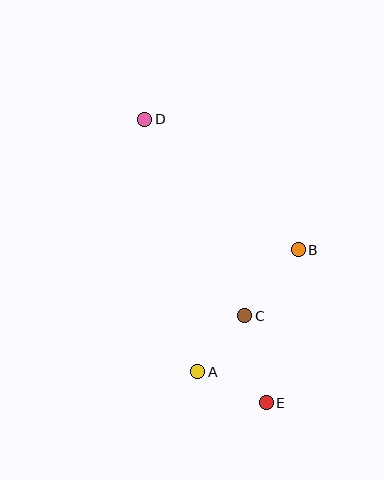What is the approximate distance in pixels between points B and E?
The distance between B and E is approximately 156 pixels.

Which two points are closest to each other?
Points A and C are closest to each other.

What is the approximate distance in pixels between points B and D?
The distance between B and D is approximately 202 pixels.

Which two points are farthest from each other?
Points D and E are farthest from each other.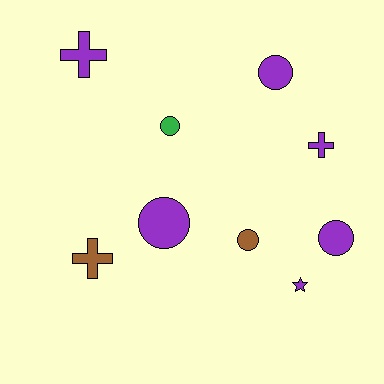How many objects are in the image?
There are 9 objects.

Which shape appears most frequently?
Circle, with 5 objects.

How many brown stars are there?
There are no brown stars.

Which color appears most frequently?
Purple, with 6 objects.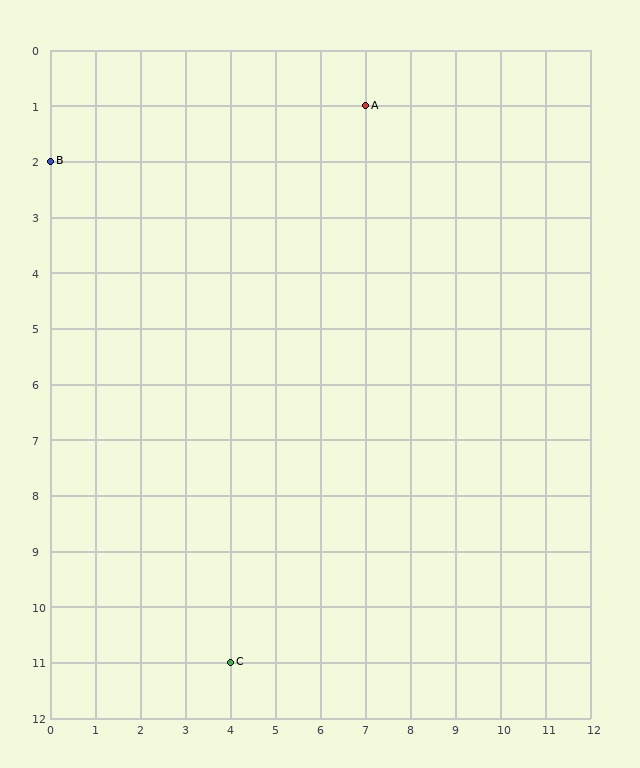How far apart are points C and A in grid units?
Points C and A are 3 columns and 10 rows apart (about 10.4 grid units diagonally).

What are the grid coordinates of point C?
Point C is at grid coordinates (4, 11).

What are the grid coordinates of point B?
Point B is at grid coordinates (0, 2).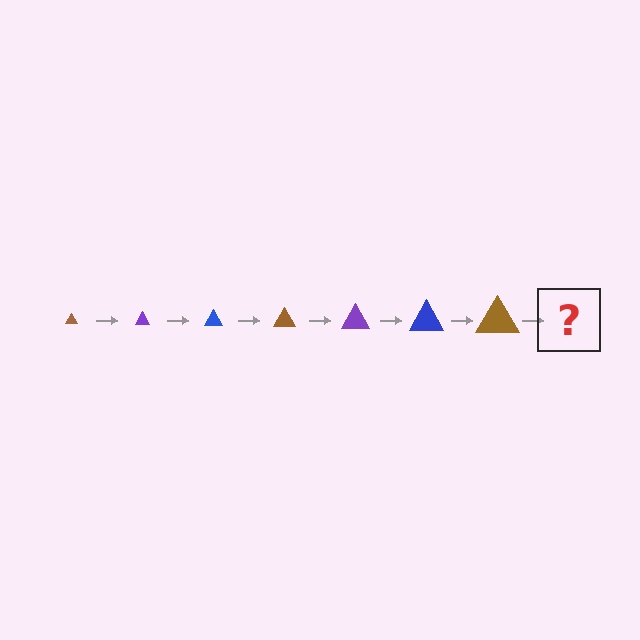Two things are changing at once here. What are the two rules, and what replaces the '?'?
The two rules are that the triangle grows larger each step and the color cycles through brown, purple, and blue. The '?' should be a purple triangle, larger than the previous one.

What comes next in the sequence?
The next element should be a purple triangle, larger than the previous one.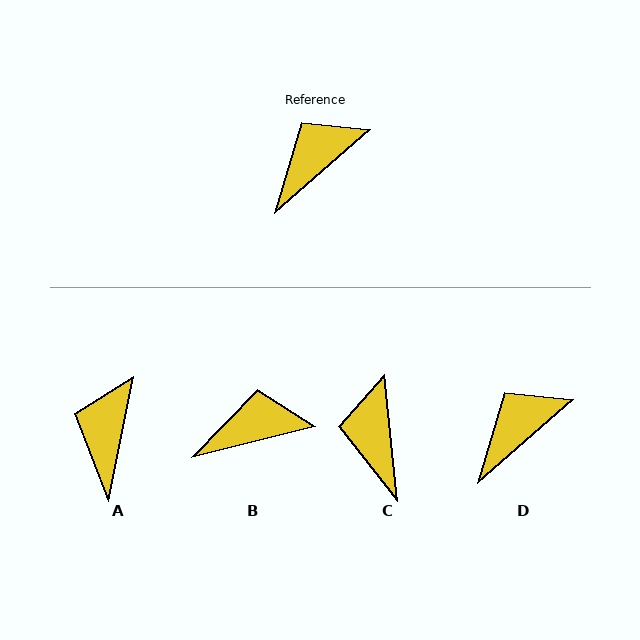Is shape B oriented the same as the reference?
No, it is off by about 27 degrees.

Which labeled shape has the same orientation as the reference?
D.